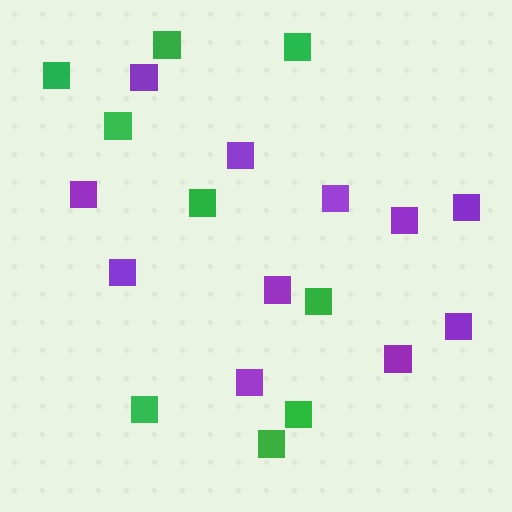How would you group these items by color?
There are 2 groups: one group of green squares (9) and one group of purple squares (11).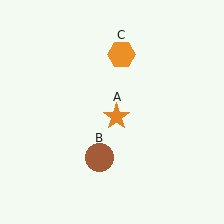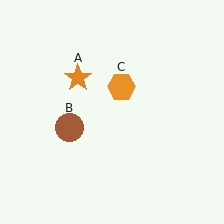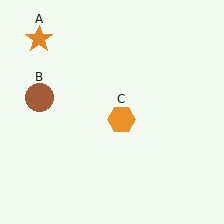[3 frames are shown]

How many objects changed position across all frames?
3 objects changed position: orange star (object A), brown circle (object B), orange hexagon (object C).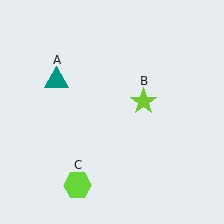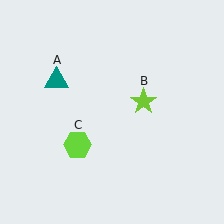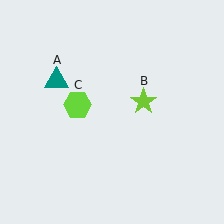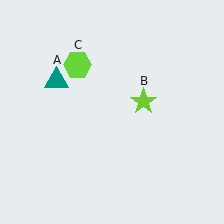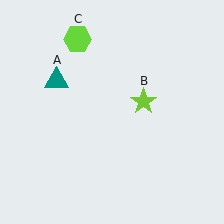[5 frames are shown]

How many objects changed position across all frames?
1 object changed position: lime hexagon (object C).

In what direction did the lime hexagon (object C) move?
The lime hexagon (object C) moved up.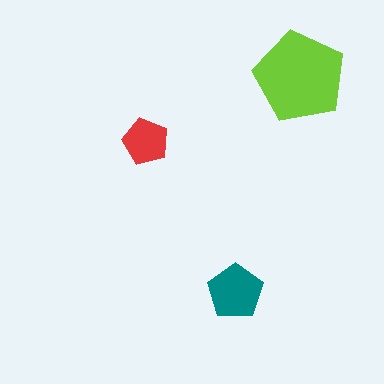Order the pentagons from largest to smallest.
the lime one, the teal one, the red one.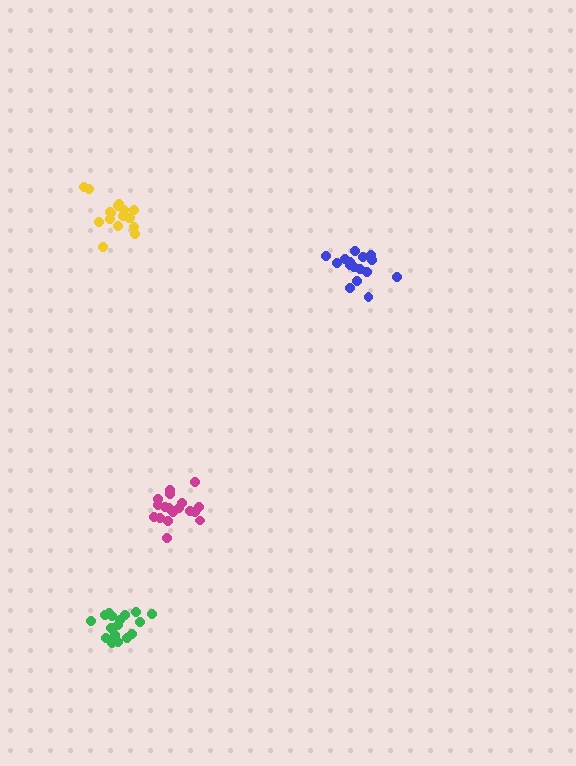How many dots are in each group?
Group 1: 17 dots, Group 2: 16 dots, Group 3: 18 dots, Group 4: 18 dots (69 total).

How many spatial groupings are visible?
There are 4 spatial groupings.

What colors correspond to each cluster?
The clusters are colored: green, blue, yellow, magenta.